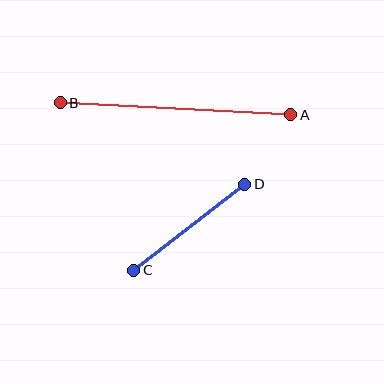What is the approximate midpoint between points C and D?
The midpoint is at approximately (189, 227) pixels.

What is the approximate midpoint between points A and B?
The midpoint is at approximately (175, 109) pixels.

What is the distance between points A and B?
The distance is approximately 231 pixels.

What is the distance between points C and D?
The distance is approximately 141 pixels.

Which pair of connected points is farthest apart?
Points A and B are farthest apart.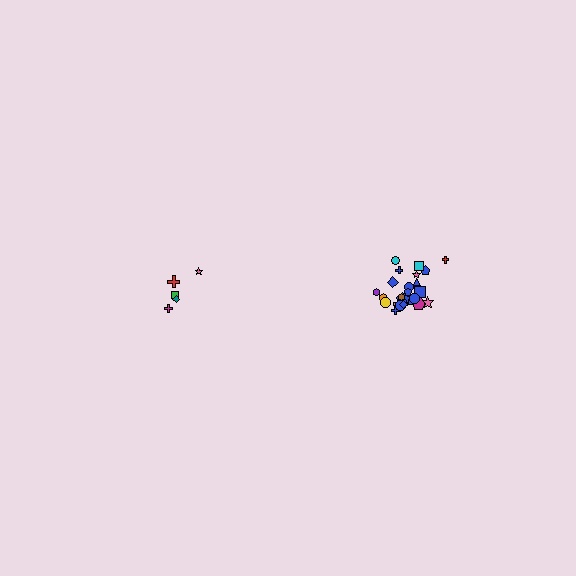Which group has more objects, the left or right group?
The right group.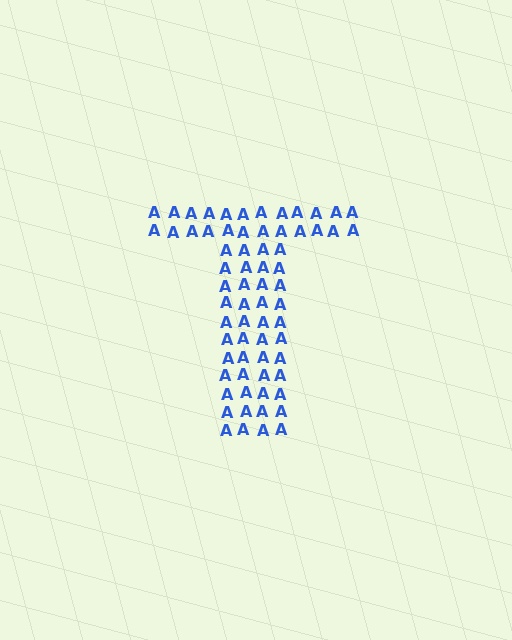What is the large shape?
The large shape is the letter T.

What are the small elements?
The small elements are letter A's.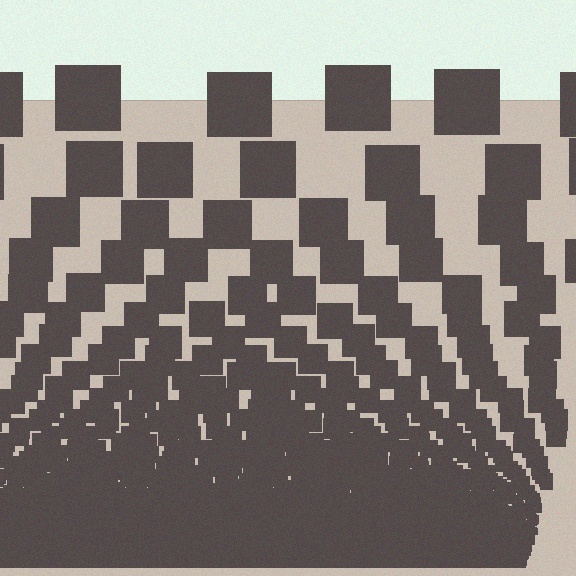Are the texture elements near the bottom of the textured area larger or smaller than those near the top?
Smaller. The gradient is inverted — elements near the bottom are smaller and denser.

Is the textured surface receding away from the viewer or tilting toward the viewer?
The surface appears to tilt toward the viewer. Texture elements get larger and sparser toward the top.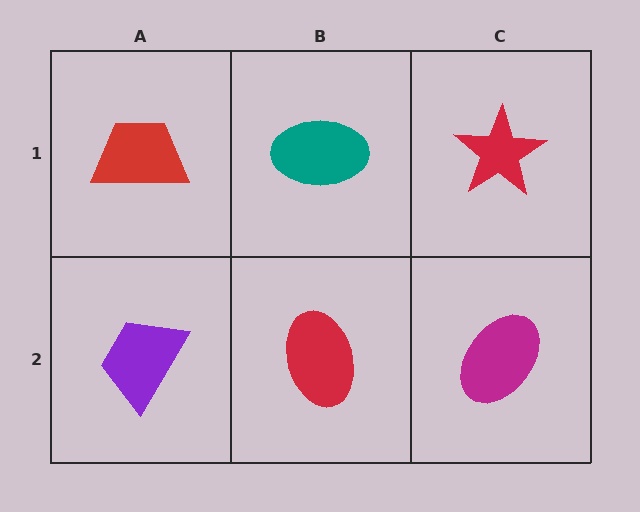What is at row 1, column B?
A teal ellipse.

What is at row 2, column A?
A purple trapezoid.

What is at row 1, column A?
A red trapezoid.